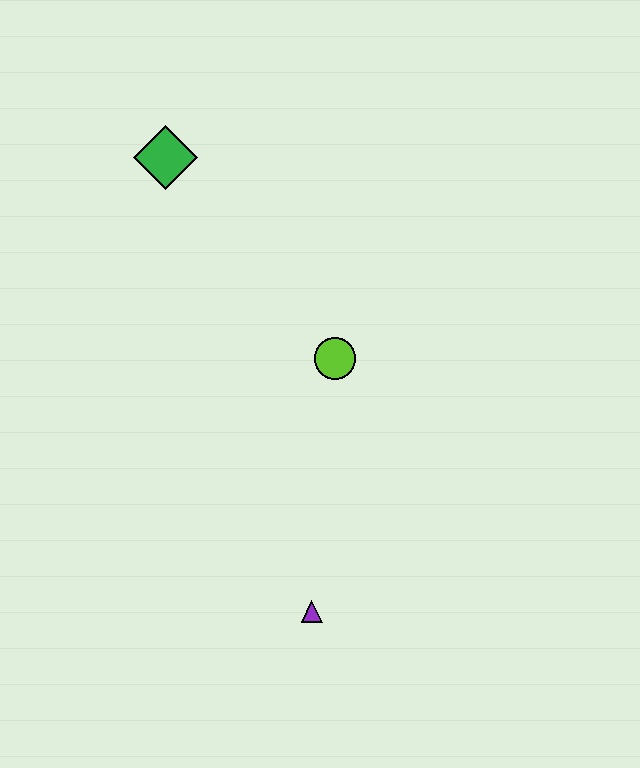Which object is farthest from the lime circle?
The green diamond is farthest from the lime circle.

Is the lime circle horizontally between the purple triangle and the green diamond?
No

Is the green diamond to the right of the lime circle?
No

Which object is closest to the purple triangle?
The lime circle is closest to the purple triangle.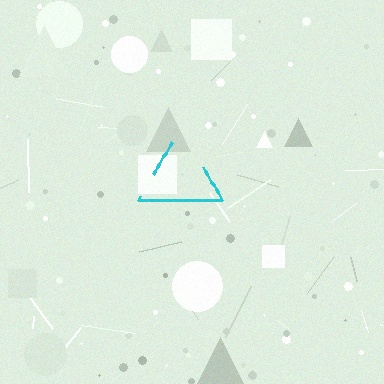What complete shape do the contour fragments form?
The contour fragments form a triangle.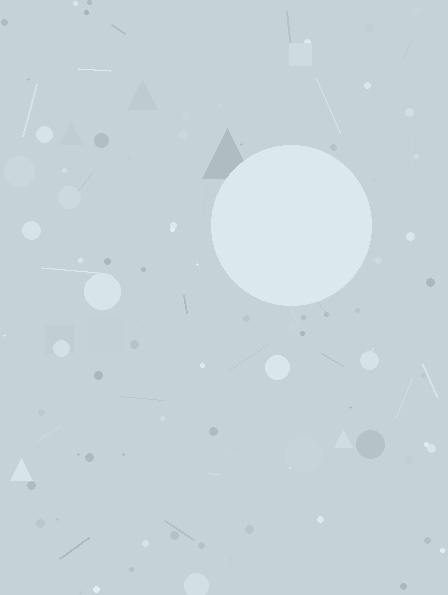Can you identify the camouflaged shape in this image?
The camouflaged shape is a circle.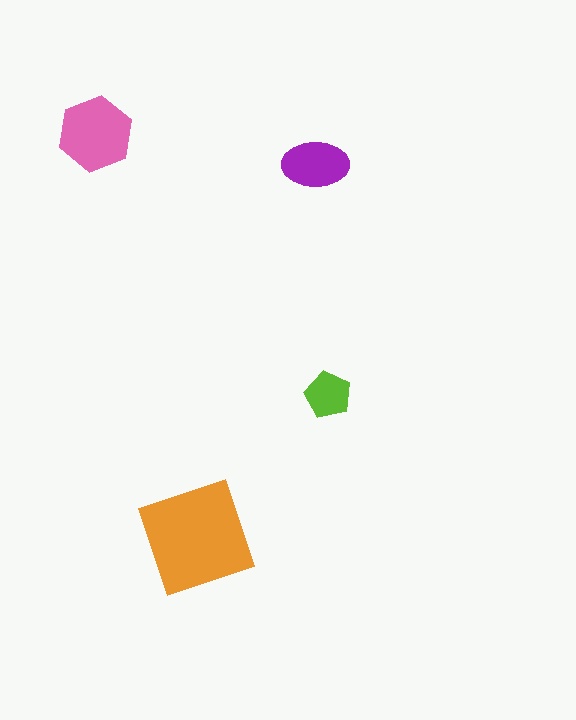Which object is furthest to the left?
The pink hexagon is leftmost.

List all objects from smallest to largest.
The lime pentagon, the purple ellipse, the pink hexagon, the orange diamond.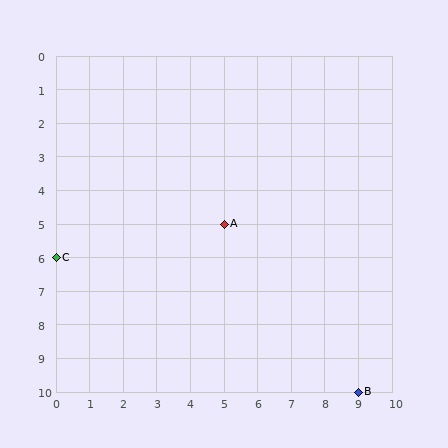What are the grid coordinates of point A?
Point A is at grid coordinates (5, 5).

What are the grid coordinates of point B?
Point B is at grid coordinates (9, 10).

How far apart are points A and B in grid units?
Points A and B are 4 columns and 5 rows apart (about 6.4 grid units diagonally).